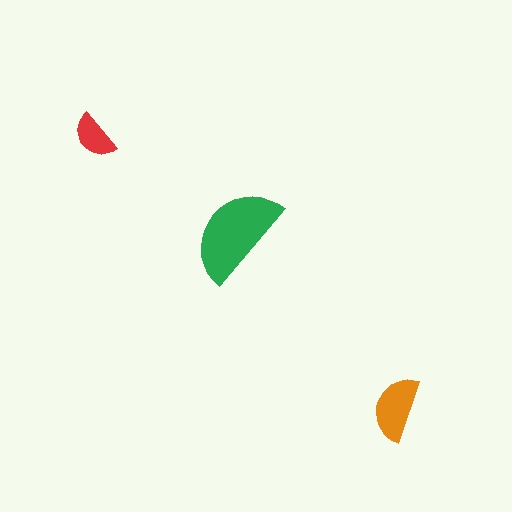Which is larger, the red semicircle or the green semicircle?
The green one.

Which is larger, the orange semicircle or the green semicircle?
The green one.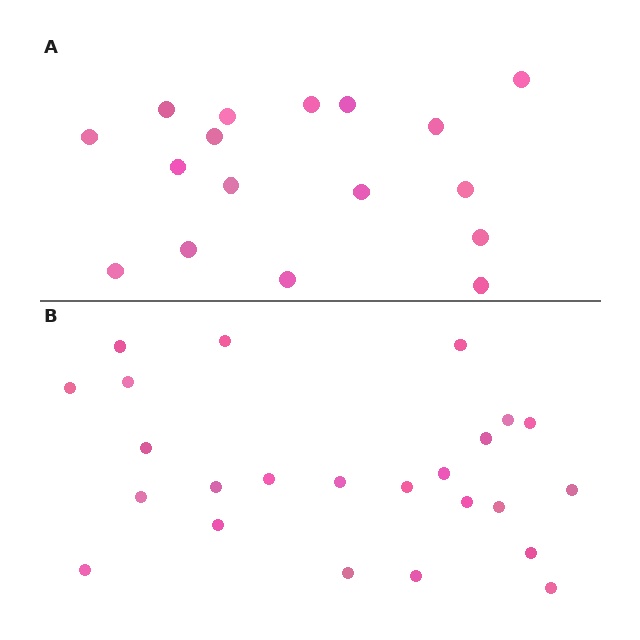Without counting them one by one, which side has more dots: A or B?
Region B (the bottom region) has more dots.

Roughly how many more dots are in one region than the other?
Region B has roughly 8 or so more dots than region A.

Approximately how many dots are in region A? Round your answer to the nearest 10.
About 20 dots. (The exact count is 17, which rounds to 20.)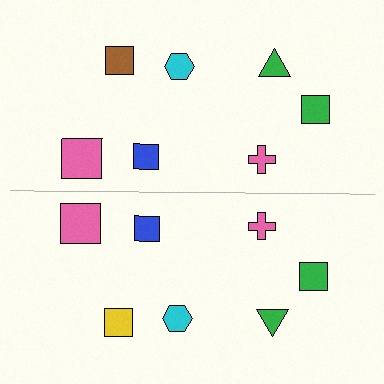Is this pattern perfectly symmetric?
No, the pattern is not perfectly symmetric. The yellow square on the bottom side breaks the symmetry — its mirror counterpart is brown.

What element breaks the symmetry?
The yellow square on the bottom side breaks the symmetry — its mirror counterpart is brown.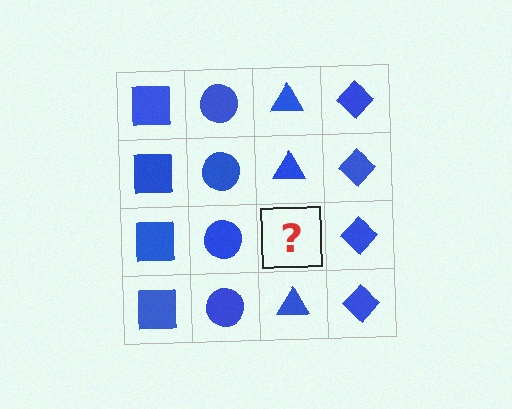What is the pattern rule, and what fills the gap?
The rule is that each column has a consistent shape. The gap should be filled with a blue triangle.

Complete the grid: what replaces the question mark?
The question mark should be replaced with a blue triangle.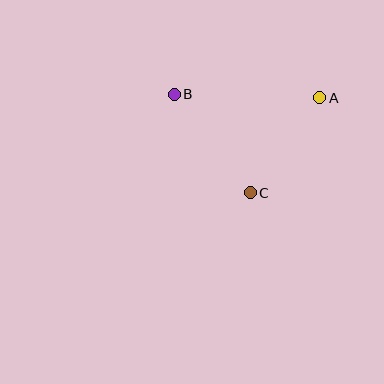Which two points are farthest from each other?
Points A and B are farthest from each other.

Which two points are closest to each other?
Points A and C are closest to each other.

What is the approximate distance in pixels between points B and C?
The distance between B and C is approximately 124 pixels.